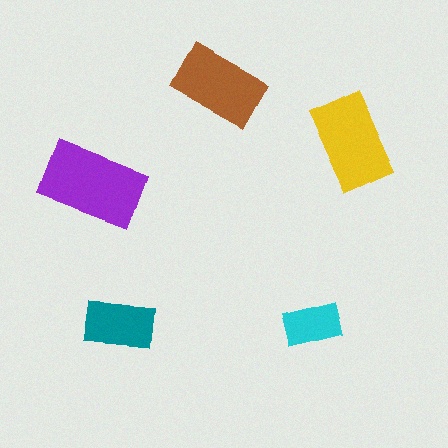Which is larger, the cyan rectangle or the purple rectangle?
The purple one.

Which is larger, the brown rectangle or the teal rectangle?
The brown one.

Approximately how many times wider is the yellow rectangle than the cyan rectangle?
About 1.5 times wider.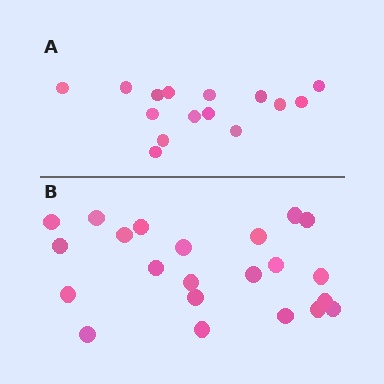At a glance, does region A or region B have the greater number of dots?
Region B (the bottom region) has more dots.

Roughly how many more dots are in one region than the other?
Region B has roughly 8 or so more dots than region A.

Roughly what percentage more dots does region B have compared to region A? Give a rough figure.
About 45% more.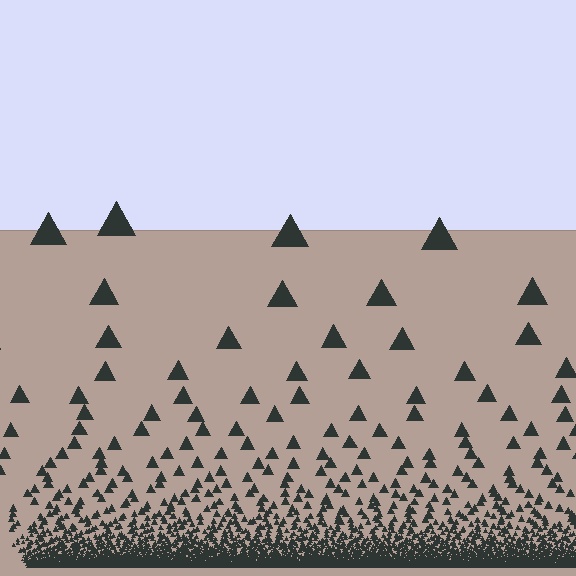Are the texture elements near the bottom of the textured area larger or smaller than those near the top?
Smaller. The gradient is inverted — elements near the bottom are smaller and denser.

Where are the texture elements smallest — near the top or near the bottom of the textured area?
Near the bottom.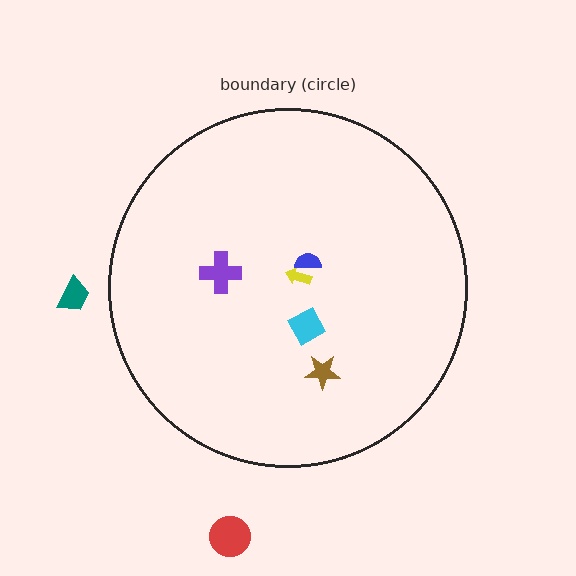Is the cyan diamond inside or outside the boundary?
Inside.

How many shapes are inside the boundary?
5 inside, 2 outside.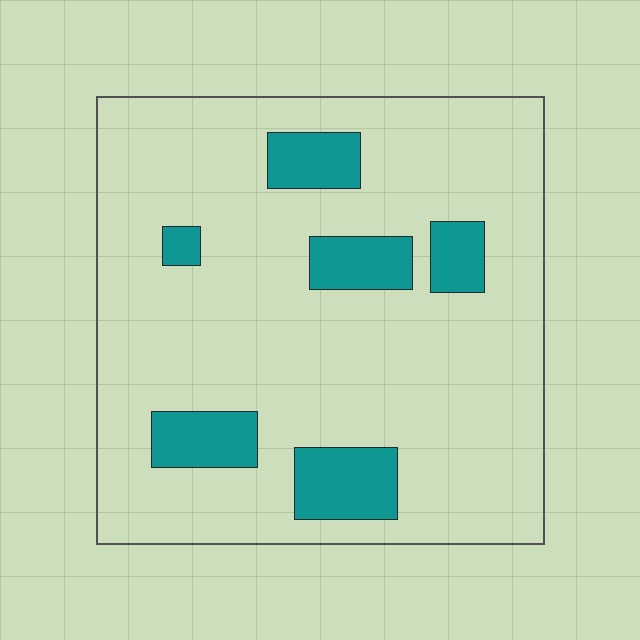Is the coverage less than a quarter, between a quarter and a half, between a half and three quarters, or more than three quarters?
Less than a quarter.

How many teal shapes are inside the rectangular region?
6.